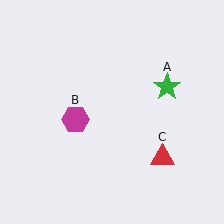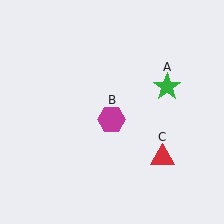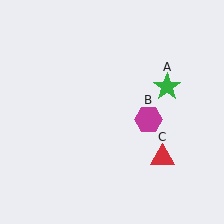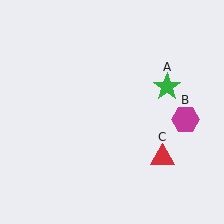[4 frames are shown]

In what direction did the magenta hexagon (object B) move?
The magenta hexagon (object B) moved right.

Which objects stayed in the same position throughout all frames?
Green star (object A) and red triangle (object C) remained stationary.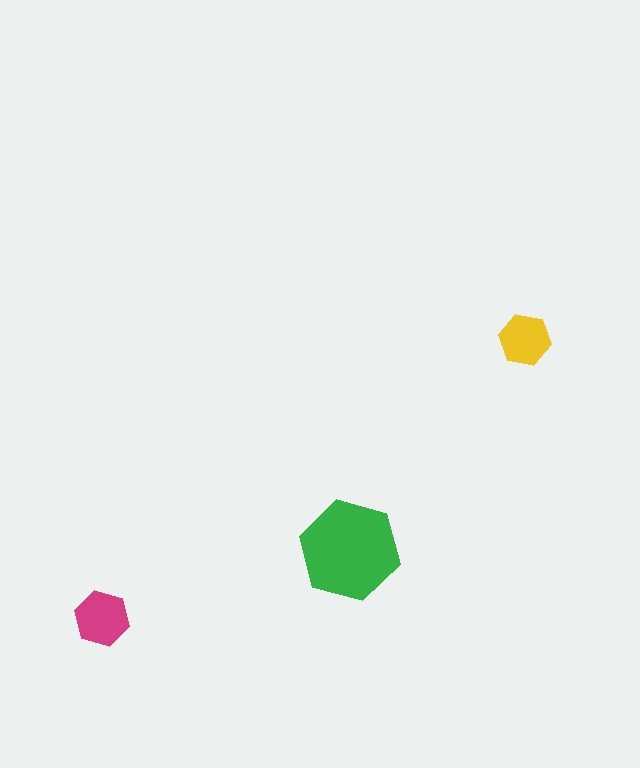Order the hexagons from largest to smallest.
the green one, the magenta one, the yellow one.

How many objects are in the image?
There are 3 objects in the image.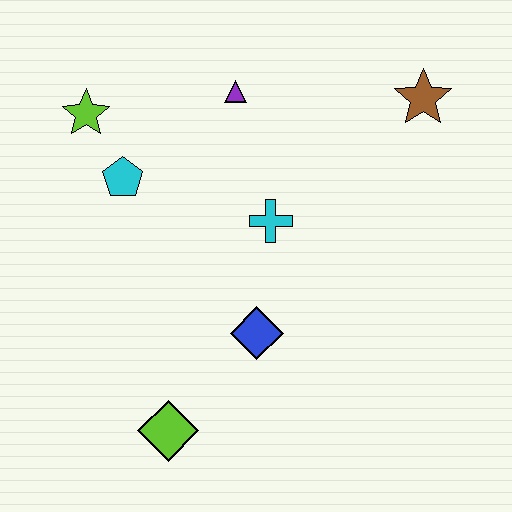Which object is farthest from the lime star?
The brown star is farthest from the lime star.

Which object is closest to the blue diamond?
The cyan cross is closest to the blue diamond.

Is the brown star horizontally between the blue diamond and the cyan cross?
No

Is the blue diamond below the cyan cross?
Yes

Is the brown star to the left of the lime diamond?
No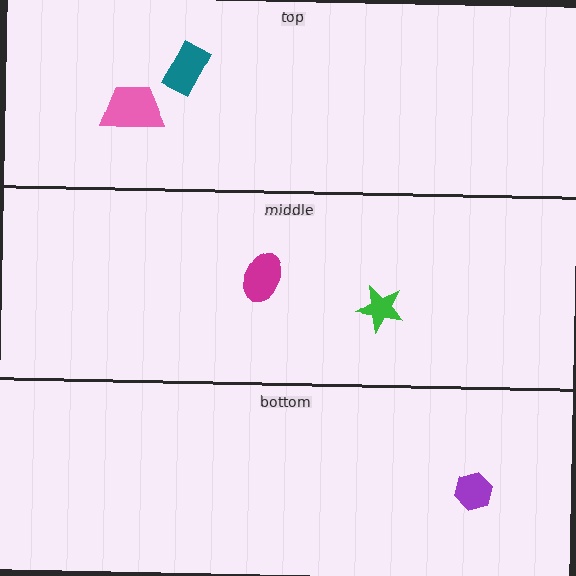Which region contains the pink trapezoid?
The top region.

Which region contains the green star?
The middle region.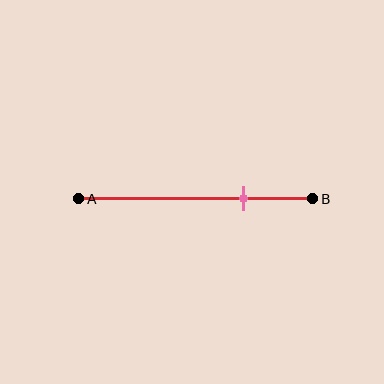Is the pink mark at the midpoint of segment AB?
No, the mark is at about 70% from A, not at the 50% midpoint.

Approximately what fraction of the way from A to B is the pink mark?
The pink mark is approximately 70% of the way from A to B.